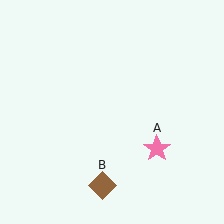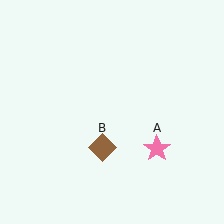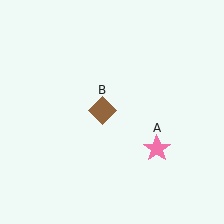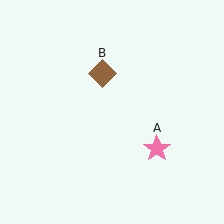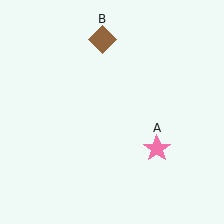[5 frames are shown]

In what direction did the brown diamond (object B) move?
The brown diamond (object B) moved up.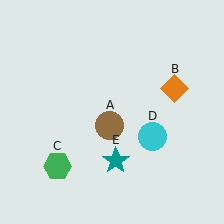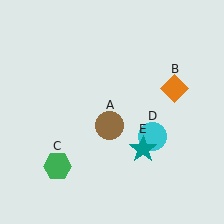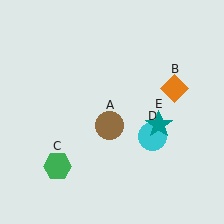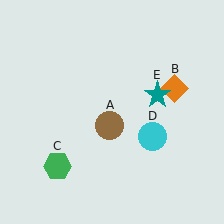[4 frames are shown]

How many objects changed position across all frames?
1 object changed position: teal star (object E).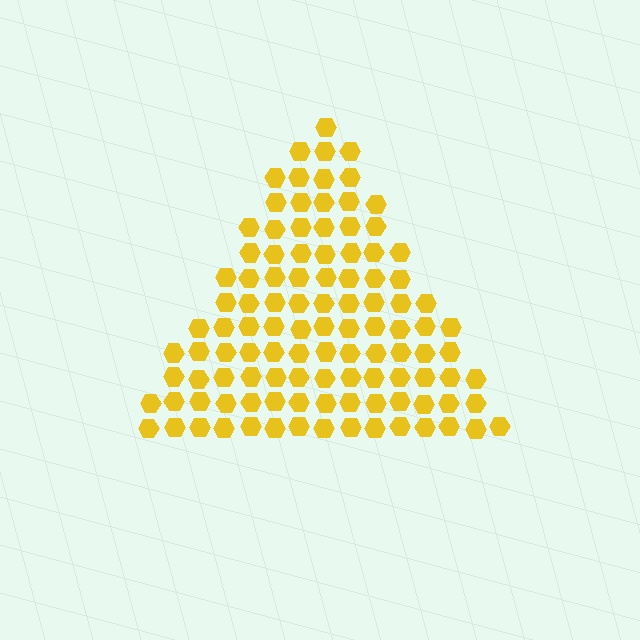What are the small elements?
The small elements are hexagons.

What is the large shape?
The large shape is a triangle.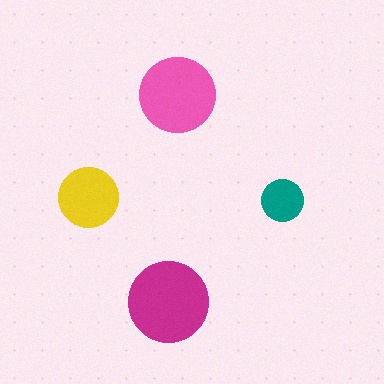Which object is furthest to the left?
The yellow circle is leftmost.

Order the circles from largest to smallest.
the magenta one, the pink one, the yellow one, the teal one.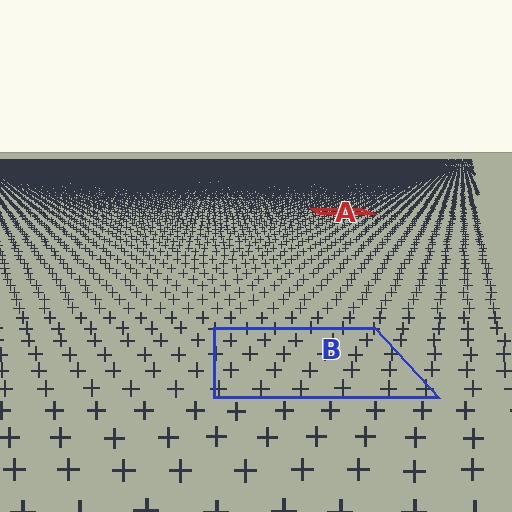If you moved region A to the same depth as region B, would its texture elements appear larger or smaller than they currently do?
They would appear larger. At a closer depth, the same texture elements are projected at a bigger on-screen size.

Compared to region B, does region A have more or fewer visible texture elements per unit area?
Region A has more texture elements per unit area — they are packed more densely because it is farther away.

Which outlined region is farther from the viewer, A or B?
Region A is farther from the viewer — the texture elements inside it appear smaller and more densely packed.